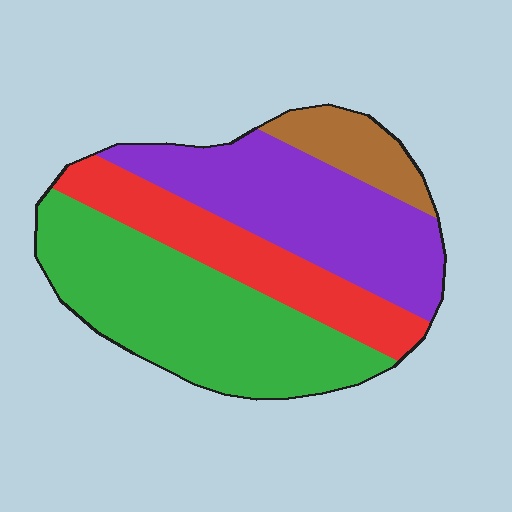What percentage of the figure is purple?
Purple takes up about one third (1/3) of the figure.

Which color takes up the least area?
Brown, at roughly 10%.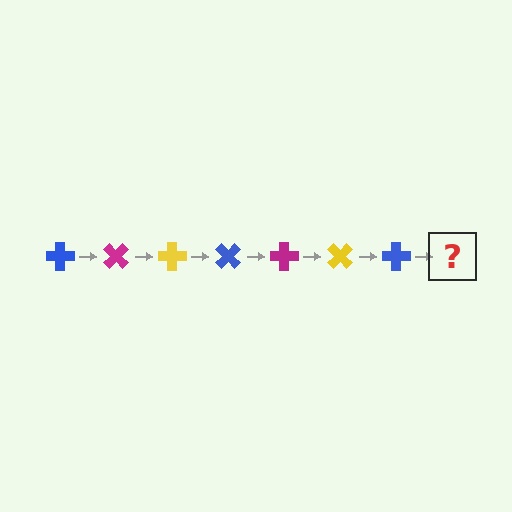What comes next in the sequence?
The next element should be a magenta cross, rotated 315 degrees from the start.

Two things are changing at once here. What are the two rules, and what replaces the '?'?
The two rules are that it rotates 45 degrees each step and the color cycles through blue, magenta, and yellow. The '?' should be a magenta cross, rotated 315 degrees from the start.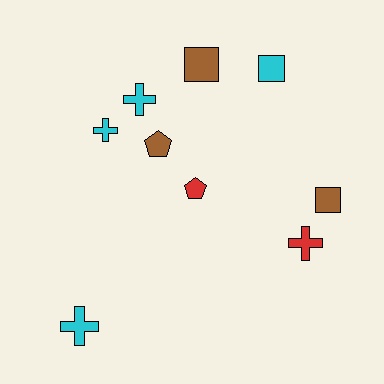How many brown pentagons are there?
There is 1 brown pentagon.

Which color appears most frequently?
Cyan, with 4 objects.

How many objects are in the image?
There are 9 objects.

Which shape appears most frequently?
Cross, with 4 objects.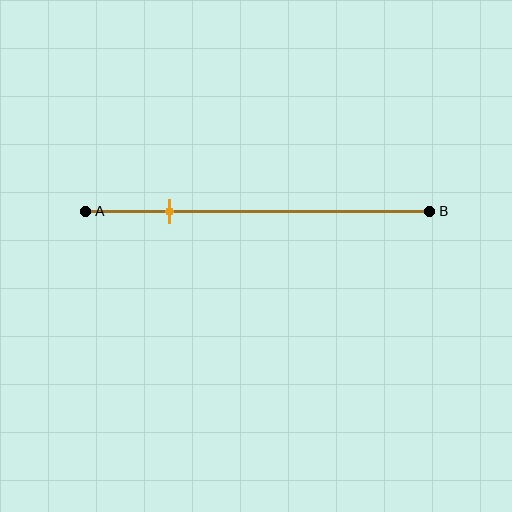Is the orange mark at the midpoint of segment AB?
No, the mark is at about 25% from A, not at the 50% midpoint.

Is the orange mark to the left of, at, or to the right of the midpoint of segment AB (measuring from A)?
The orange mark is to the left of the midpoint of segment AB.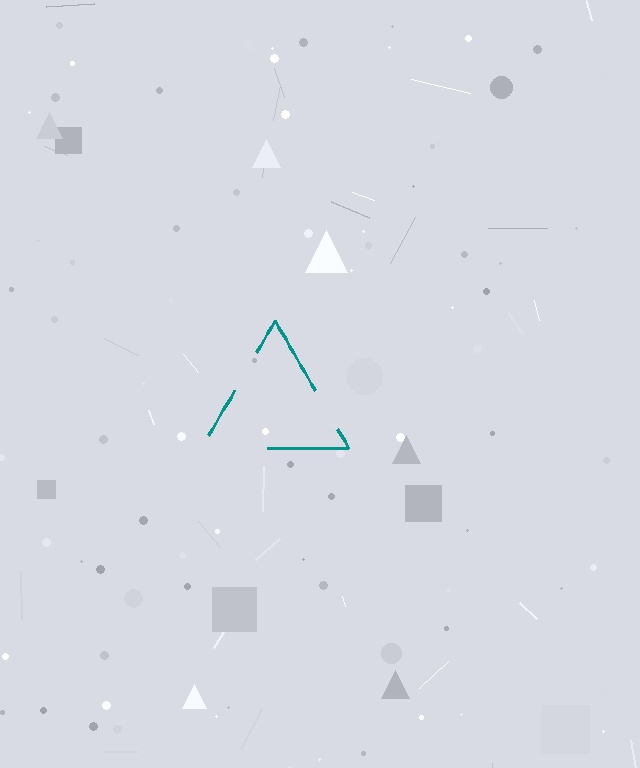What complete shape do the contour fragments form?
The contour fragments form a triangle.